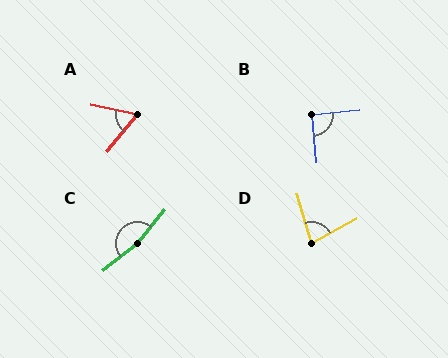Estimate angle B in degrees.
Approximately 91 degrees.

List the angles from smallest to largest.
A (62°), D (76°), B (91°), C (167°).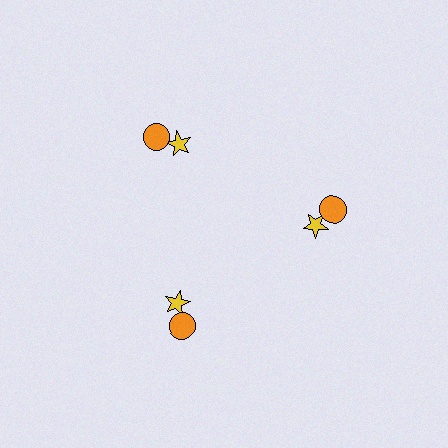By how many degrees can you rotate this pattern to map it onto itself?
The pattern maps onto itself every 120 degrees of rotation.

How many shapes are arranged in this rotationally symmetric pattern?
There are 6 shapes, arranged in 3 groups of 2.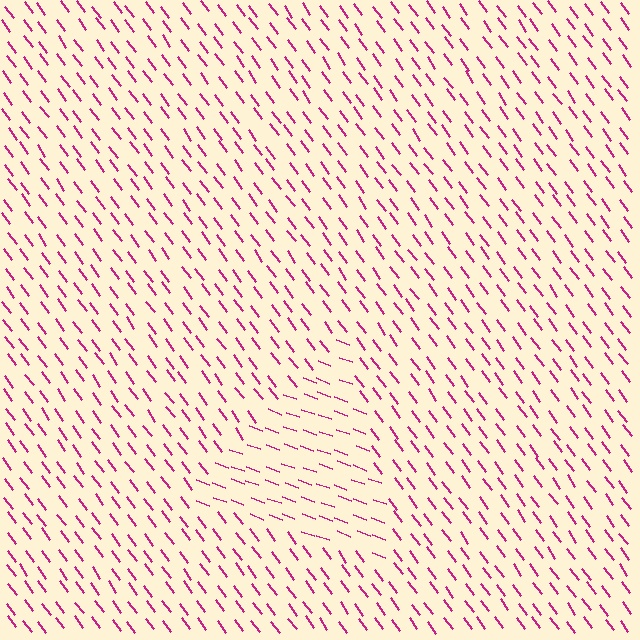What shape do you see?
I see a triangle.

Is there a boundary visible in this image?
Yes, there is a texture boundary formed by a change in line orientation.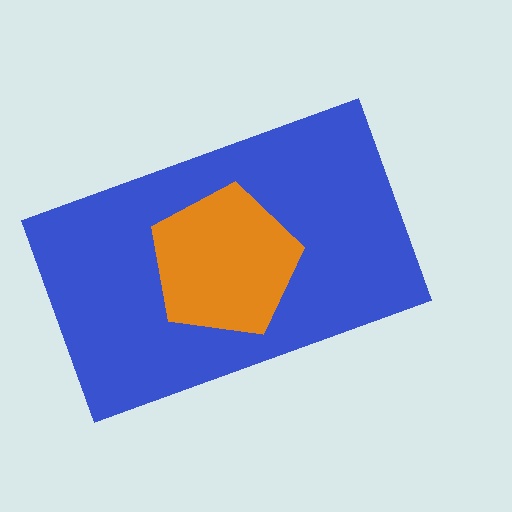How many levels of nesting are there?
2.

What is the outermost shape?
The blue rectangle.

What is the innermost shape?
The orange pentagon.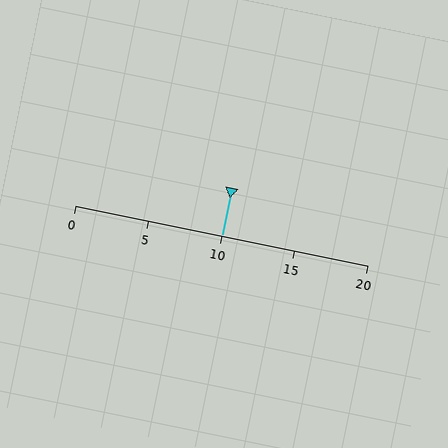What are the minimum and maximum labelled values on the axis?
The axis runs from 0 to 20.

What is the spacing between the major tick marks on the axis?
The major ticks are spaced 5 apart.